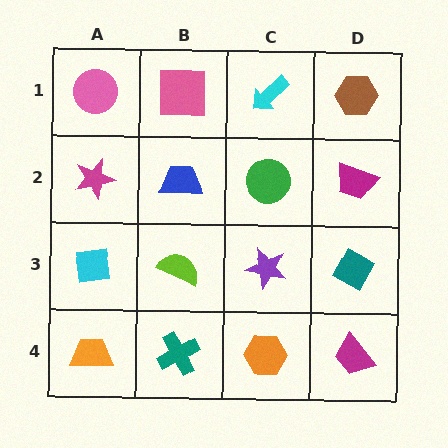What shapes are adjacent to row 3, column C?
A green circle (row 2, column C), an orange hexagon (row 4, column C), a lime semicircle (row 3, column B), a teal diamond (row 3, column D).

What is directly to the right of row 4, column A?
A teal cross.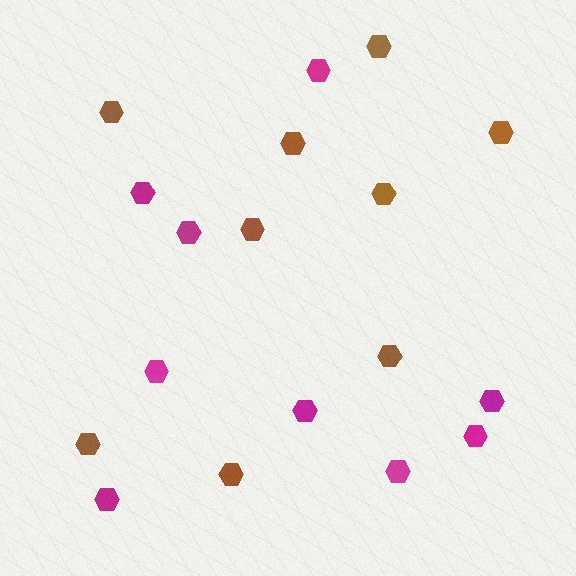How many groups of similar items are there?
There are 2 groups: one group of magenta hexagons (9) and one group of brown hexagons (9).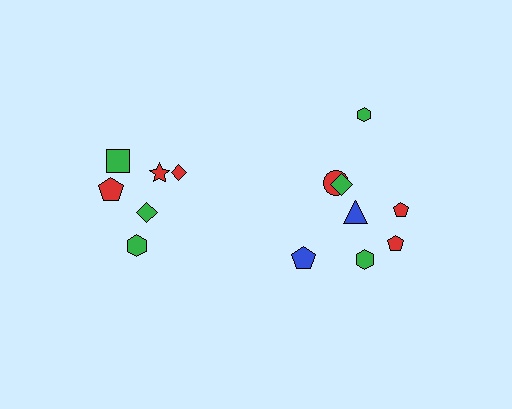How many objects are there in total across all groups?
There are 14 objects.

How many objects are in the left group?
There are 6 objects.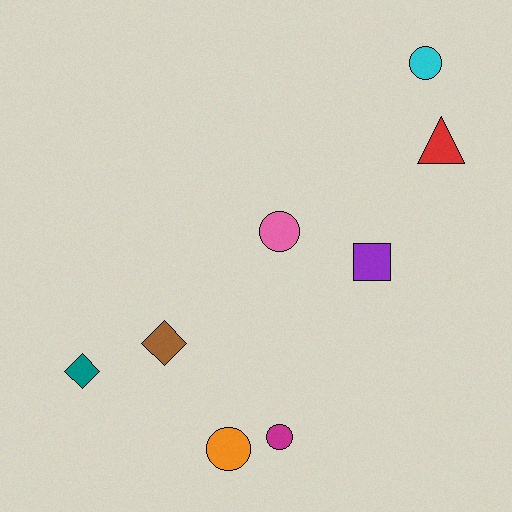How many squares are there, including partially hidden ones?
There is 1 square.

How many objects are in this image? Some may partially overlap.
There are 8 objects.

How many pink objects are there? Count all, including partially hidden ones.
There is 1 pink object.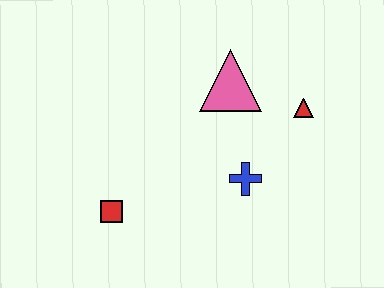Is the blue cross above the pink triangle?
No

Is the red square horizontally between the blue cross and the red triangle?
No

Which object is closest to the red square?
The blue cross is closest to the red square.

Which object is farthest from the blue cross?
The red square is farthest from the blue cross.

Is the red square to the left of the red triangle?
Yes